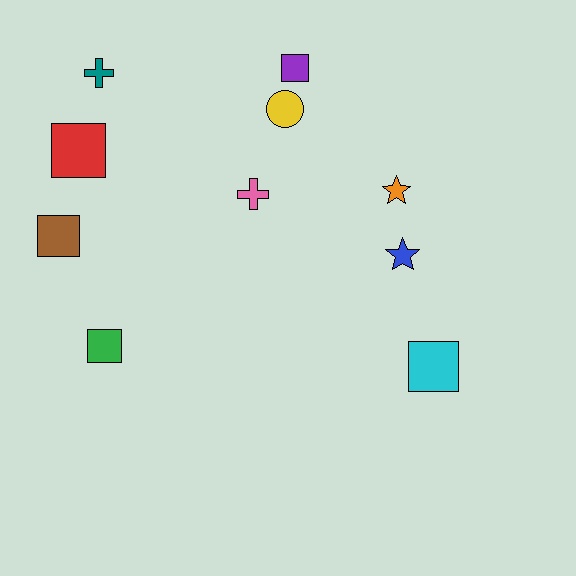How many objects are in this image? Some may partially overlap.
There are 10 objects.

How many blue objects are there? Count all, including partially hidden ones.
There is 1 blue object.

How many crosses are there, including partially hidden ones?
There are 2 crosses.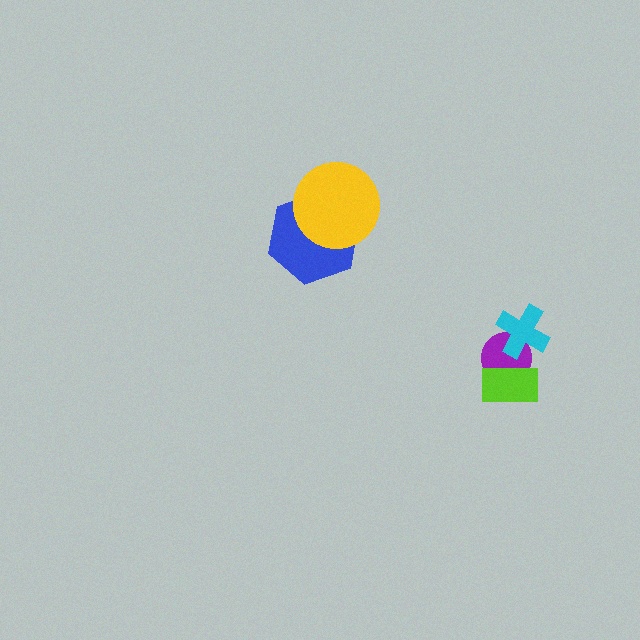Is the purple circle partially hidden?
Yes, it is partially covered by another shape.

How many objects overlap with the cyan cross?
1 object overlaps with the cyan cross.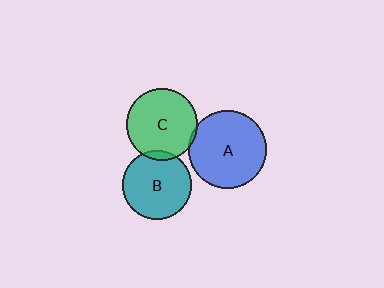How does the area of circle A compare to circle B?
Approximately 1.3 times.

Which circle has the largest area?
Circle A (blue).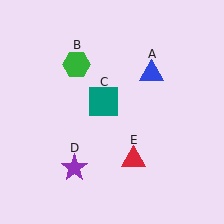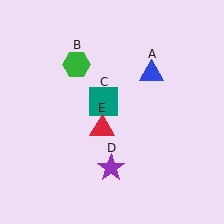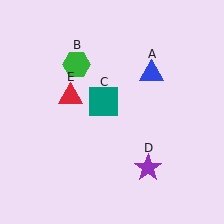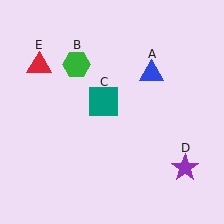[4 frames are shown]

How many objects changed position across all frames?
2 objects changed position: purple star (object D), red triangle (object E).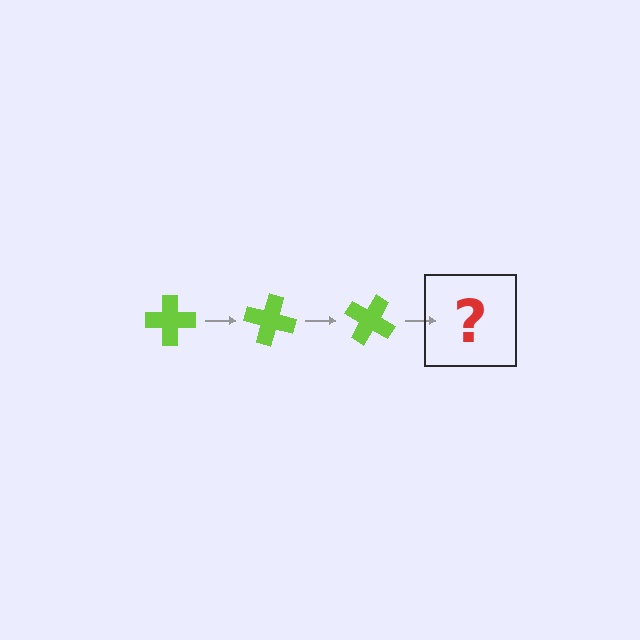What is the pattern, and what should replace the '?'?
The pattern is that the cross rotates 15 degrees each step. The '?' should be a lime cross rotated 45 degrees.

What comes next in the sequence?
The next element should be a lime cross rotated 45 degrees.